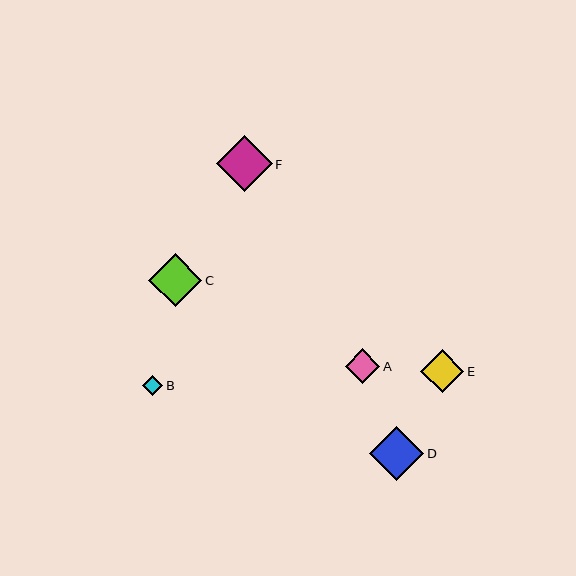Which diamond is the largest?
Diamond F is the largest with a size of approximately 56 pixels.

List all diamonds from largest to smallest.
From largest to smallest: F, D, C, E, A, B.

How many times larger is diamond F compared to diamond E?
Diamond F is approximately 1.3 times the size of diamond E.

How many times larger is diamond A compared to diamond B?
Diamond A is approximately 1.7 times the size of diamond B.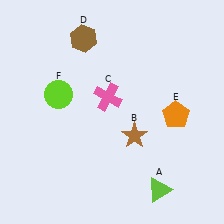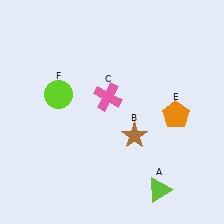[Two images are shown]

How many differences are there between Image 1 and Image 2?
There is 1 difference between the two images.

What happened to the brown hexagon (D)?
The brown hexagon (D) was removed in Image 2. It was in the top-left area of Image 1.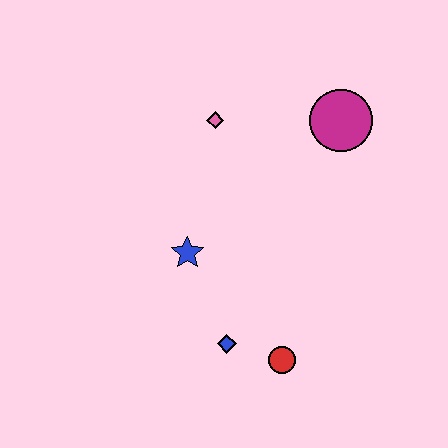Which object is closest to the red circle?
The blue diamond is closest to the red circle.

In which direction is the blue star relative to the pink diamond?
The blue star is below the pink diamond.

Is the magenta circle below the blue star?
No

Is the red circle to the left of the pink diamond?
No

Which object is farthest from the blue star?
The magenta circle is farthest from the blue star.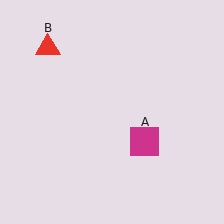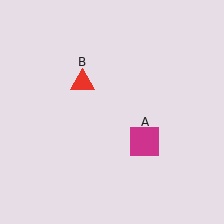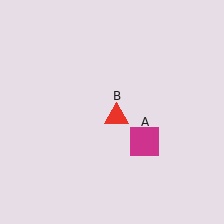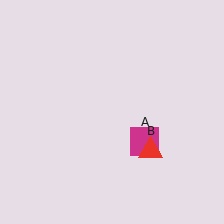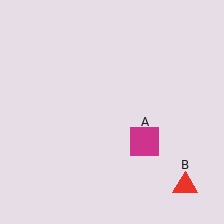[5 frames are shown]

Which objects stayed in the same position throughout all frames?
Magenta square (object A) remained stationary.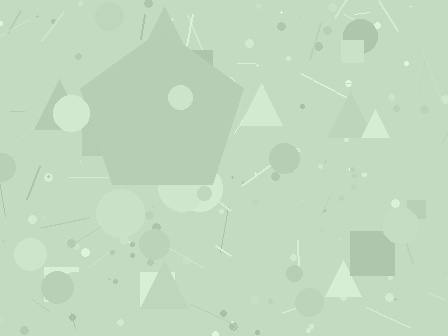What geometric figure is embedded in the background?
A pentagon is embedded in the background.